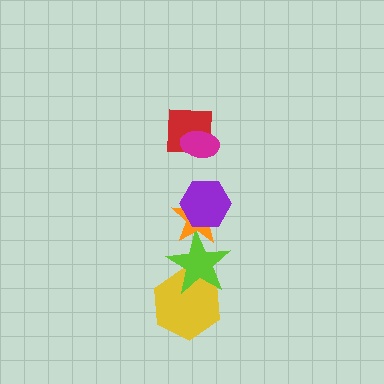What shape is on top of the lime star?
The orange star is on top of the lime star.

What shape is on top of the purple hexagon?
The red square is on top of the purple hexagon.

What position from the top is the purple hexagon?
The purple hexagon is 3rd from the top.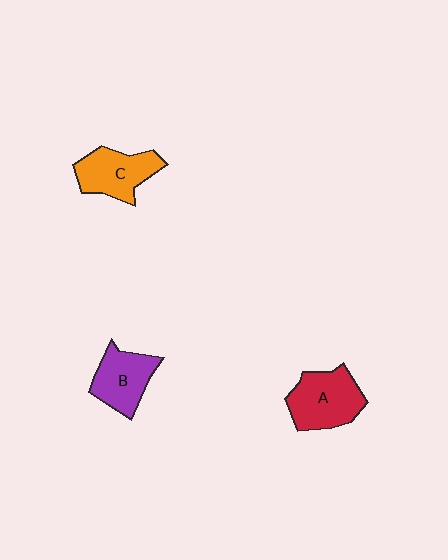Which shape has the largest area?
Shape A (red).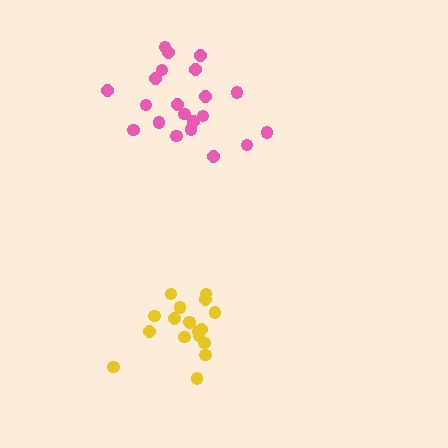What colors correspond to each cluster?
The clusters are colored: yellow, pink.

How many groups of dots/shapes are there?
There are 2 groups.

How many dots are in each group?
Group 1: 18 dots, Group 2: 21 dots (39 total).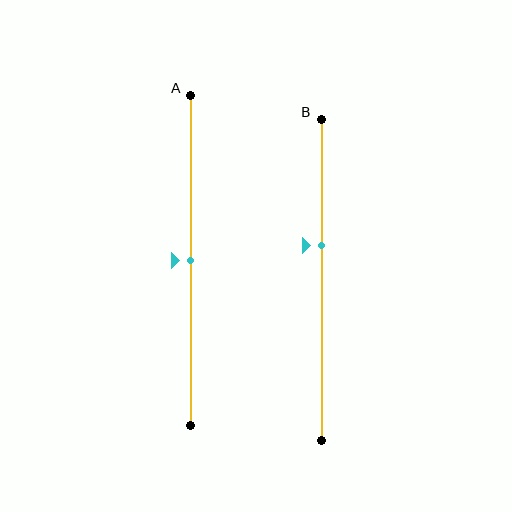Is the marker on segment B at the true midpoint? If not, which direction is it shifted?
No, the marker on segment B is shifted upward by about 11% of the segment length.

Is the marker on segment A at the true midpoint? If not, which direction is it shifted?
Yes, the marker on segment A is at the true midpoint.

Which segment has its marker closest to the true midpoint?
Segment A has its marker closest to the true midpoint.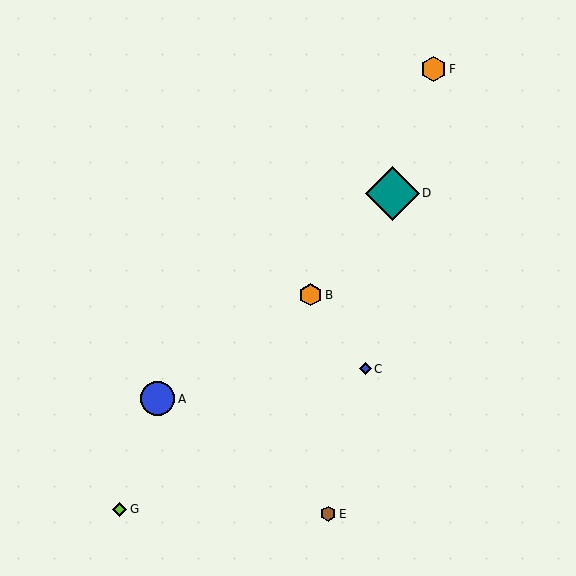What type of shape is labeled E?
Shape E is a brown hexagon.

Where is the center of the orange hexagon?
The center of the orange hexagon is at (311, 295).